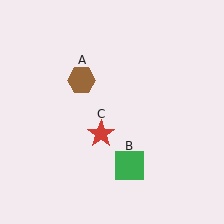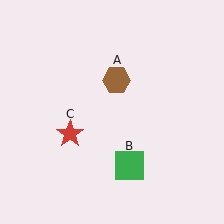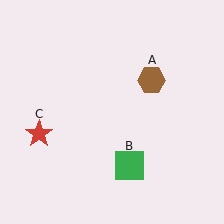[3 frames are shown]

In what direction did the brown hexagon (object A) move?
The brown hexagon (object A) moved right.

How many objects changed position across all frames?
2 objects changed position: brown hexagon (object A), red star (object C).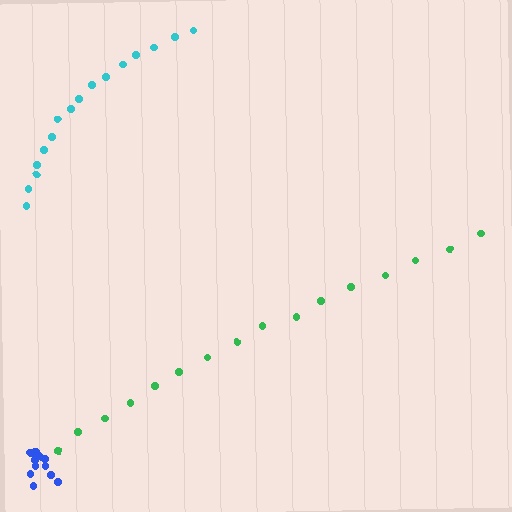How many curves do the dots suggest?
There are 3 distinct paths.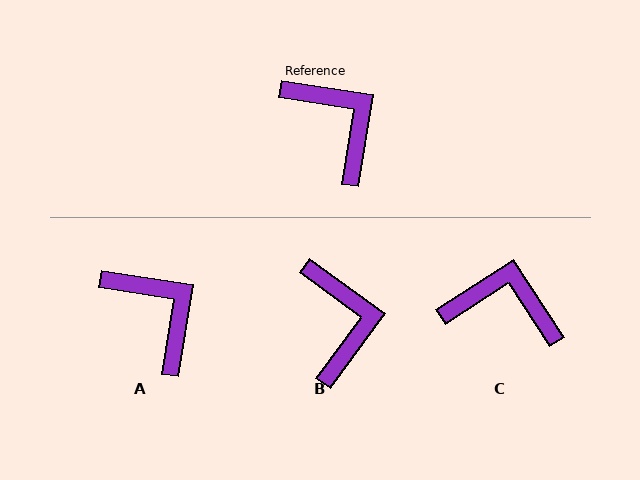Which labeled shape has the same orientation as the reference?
A.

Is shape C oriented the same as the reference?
No, it is off by about 42 degrees.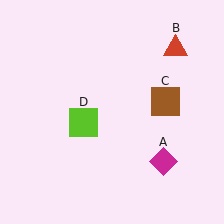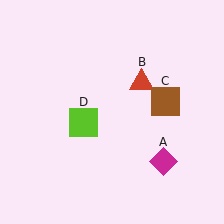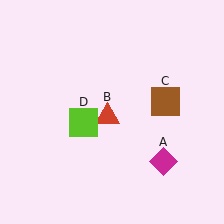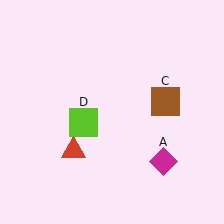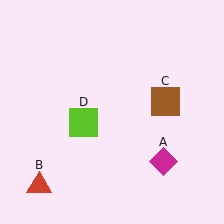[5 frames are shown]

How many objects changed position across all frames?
1 object changed position: red triangle (object B).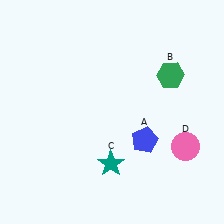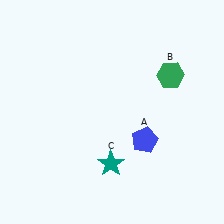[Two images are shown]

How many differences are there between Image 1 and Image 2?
There is 1 difference between the two images.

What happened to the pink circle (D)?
The pink circle (D) was removed in Image 2. It was in the bottom-right area of Image 1.